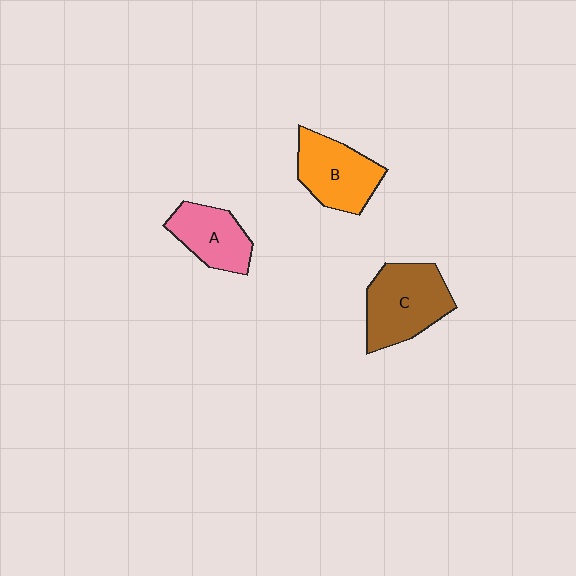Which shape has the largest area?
Shape C (brown).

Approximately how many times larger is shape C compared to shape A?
Approximately 1.4 times.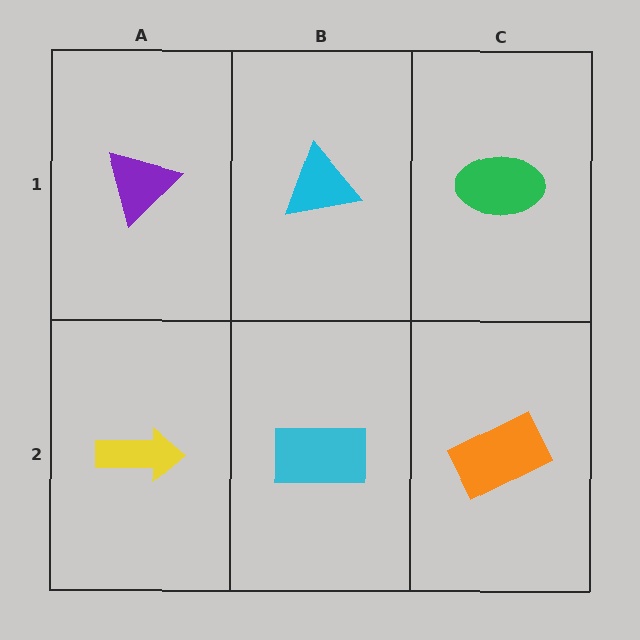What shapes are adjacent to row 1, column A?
A yellow arrow (row 2, column A), a cyan triangle (row 1, column B).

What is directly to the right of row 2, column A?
A cyan rectangle.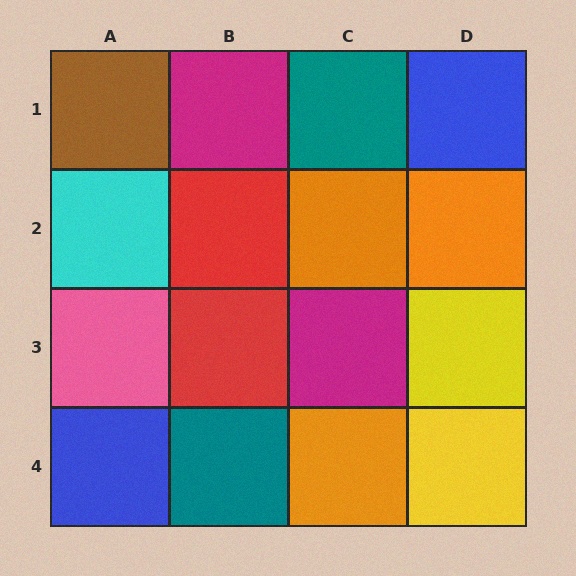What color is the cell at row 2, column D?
Orange.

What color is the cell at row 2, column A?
Cyan.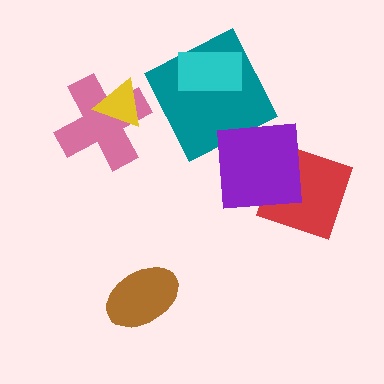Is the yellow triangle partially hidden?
No, no other shape covers it.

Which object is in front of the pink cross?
The yellow triangle is in front of the pink cross.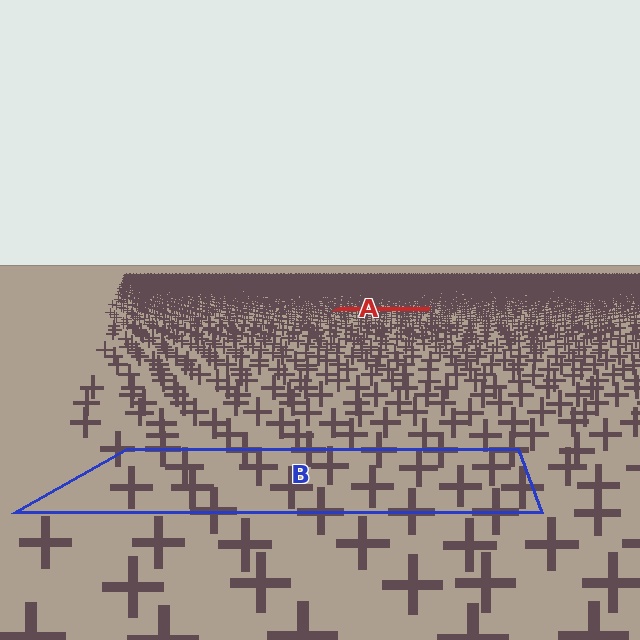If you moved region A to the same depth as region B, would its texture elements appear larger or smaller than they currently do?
They would appear larger. At a closer depth, the same texture elements are projected at a bigger on-screen size.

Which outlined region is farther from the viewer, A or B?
Region A is farther from the viewer — the texture elements inside it appear smaller and more densely packed.